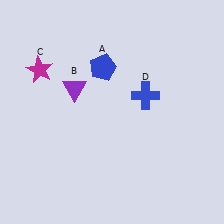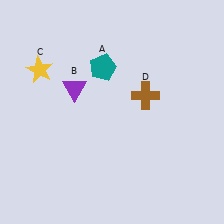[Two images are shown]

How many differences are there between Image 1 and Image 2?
There are 3 differences between the two images.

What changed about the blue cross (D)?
In Image 1, D is blue. In Image 2, it changed to brown.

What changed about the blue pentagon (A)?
In Image 1, A is blue. In Image 2, it changed to teal.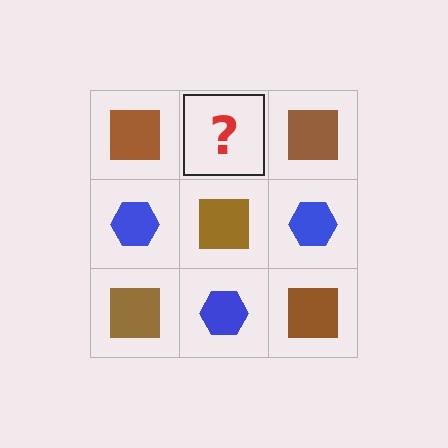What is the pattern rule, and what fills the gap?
The rule is that it alternates brown square and blue hexagon in a checkerboard pattern. The gap should be filled with a blue hexagon.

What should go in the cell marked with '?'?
The missing cell should contain a blue hexagon.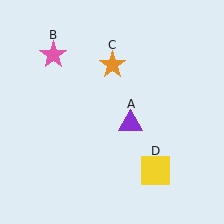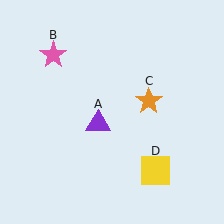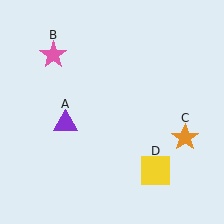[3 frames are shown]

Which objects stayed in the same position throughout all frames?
Pink star (object B) and yellow square (object D) remained stationary.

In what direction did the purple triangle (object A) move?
The purple triangle (object A) moved left.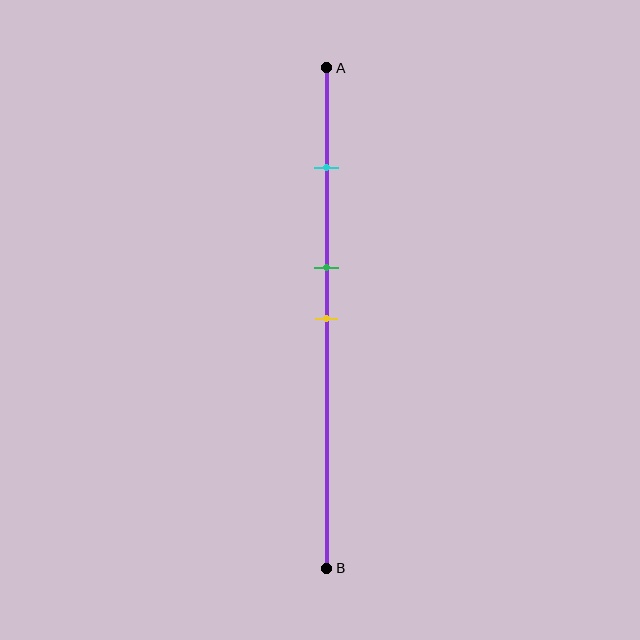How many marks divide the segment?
There are 3 marks dividing the segment.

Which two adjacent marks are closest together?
The green and yellow marks are the closest adjacent pair.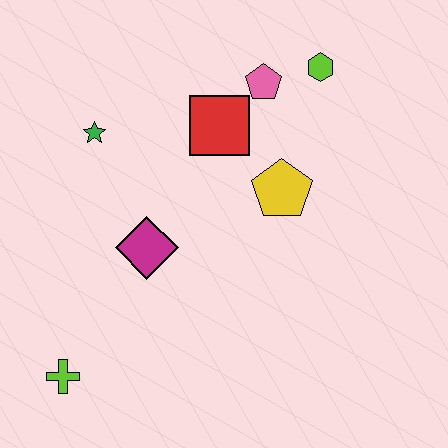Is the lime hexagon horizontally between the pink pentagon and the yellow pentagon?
No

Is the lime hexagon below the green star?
No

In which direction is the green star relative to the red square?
The green star is to the left of the red square.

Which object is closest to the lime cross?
The magenta diamond is closest to the lime cross.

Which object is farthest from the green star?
The lime cross is farthest from the green star.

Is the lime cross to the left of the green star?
Yes